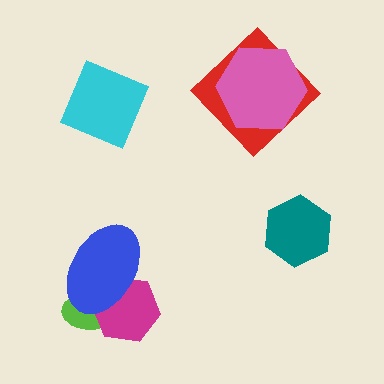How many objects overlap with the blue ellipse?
2 objects overlap with the blue ellipse.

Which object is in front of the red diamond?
The pink hexagon is in front of the red diamond.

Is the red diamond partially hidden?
Yes, it is partially covered by another shape.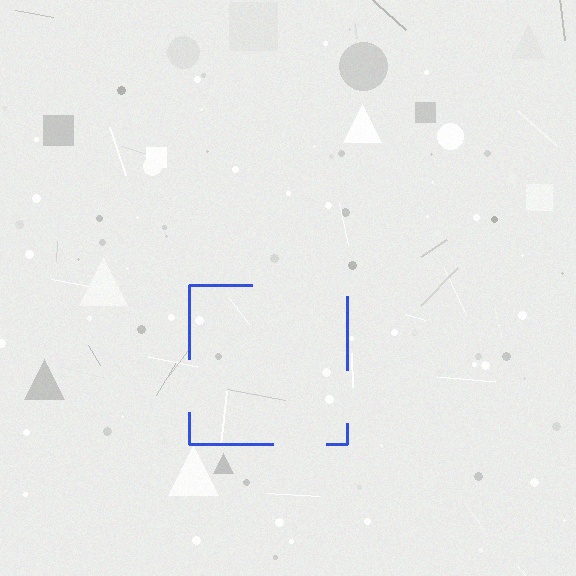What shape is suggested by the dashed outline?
The dashed outline suggests a square.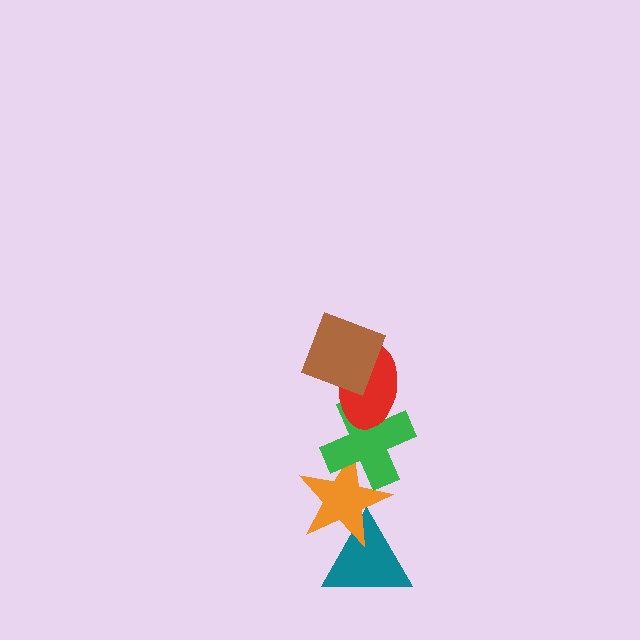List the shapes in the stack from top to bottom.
From top to bottom: the brown diamond, the red ellipse, the green cross, the orange star, the teal triangle.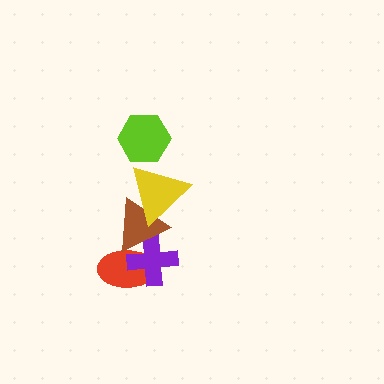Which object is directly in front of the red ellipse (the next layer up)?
The purple cross is directly in front of the red ellipse.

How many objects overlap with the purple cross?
2 objects overlap with the purple cross.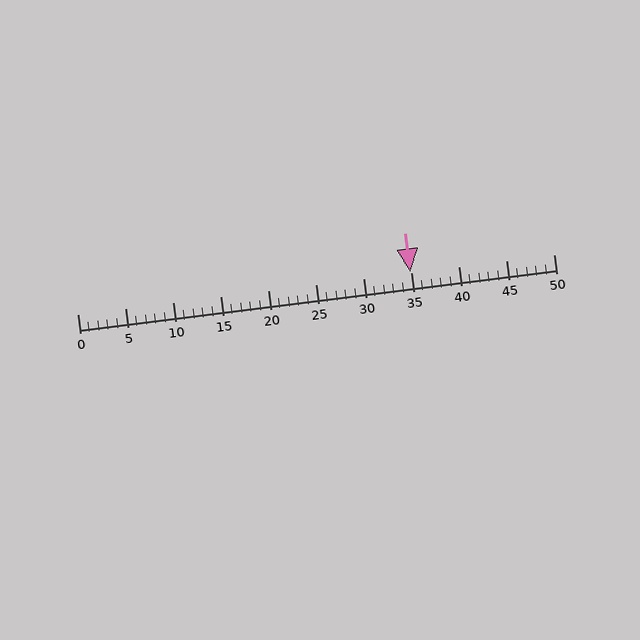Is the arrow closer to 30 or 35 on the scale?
The arrow is closer to 35.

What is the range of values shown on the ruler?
The ruler shows values from 0 to 50.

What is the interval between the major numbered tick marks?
The major tick marks are spaced 5 units apart.